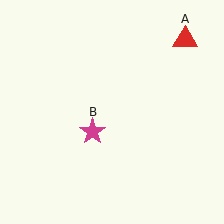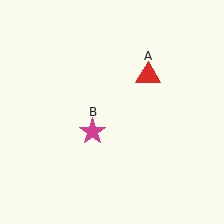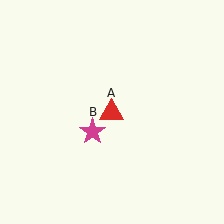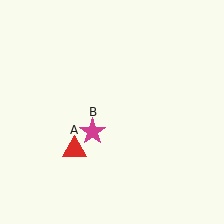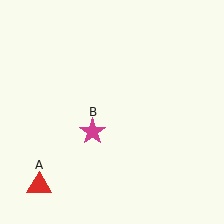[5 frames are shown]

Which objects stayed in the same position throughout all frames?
Magenta star (object B) remained stationary.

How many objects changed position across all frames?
1 object changed position: red triangle (object A).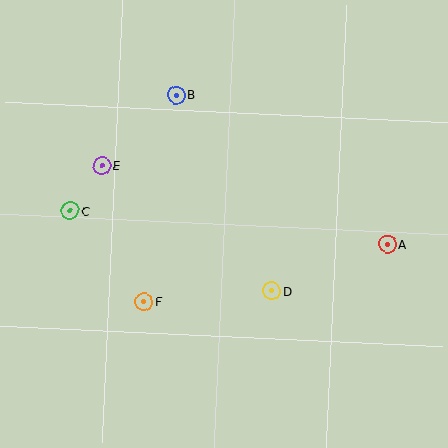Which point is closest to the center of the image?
Point D at (272, 291) is closest to the center.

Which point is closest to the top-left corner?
Point E is closest to the top-left corner.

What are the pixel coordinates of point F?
Point F is at (144, 302).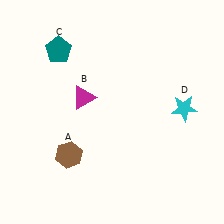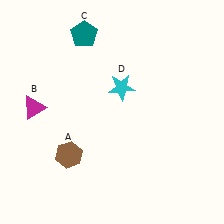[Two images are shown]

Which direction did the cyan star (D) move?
The cyan star (D) moved left.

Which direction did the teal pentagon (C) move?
The teal pentagon (C) moved right.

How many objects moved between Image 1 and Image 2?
3 objects moved between the two images.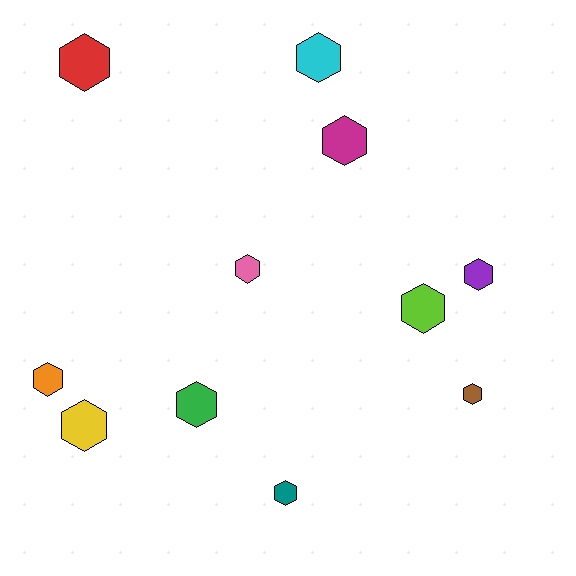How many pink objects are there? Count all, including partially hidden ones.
There is 1 pink object.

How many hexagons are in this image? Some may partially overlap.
There are 11 hexagons.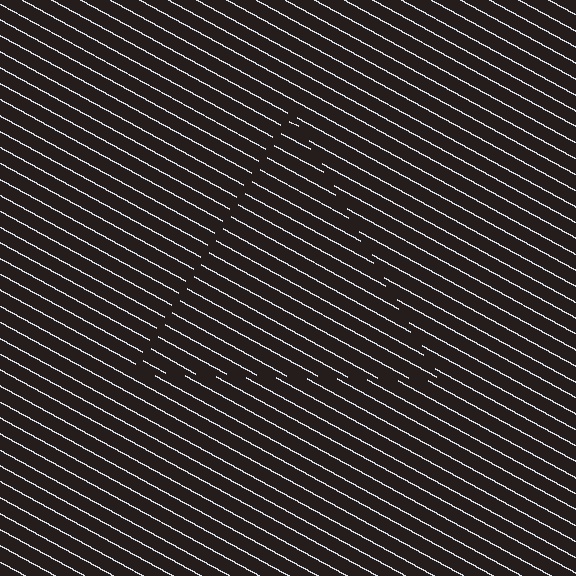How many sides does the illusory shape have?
3 sides — the line-ends trace a triangle.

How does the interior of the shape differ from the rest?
The interior of the shape contains the same grating, shifted by half a period — the contour is defined by the phase discontinuity where line-ends from the inner and outer gratings abut.